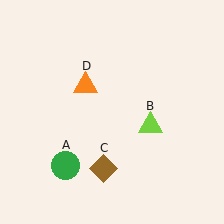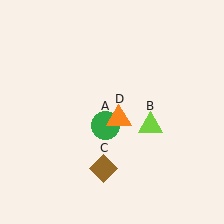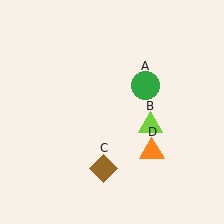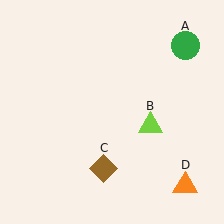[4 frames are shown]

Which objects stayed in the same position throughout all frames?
Lime triangle (object B) and brown diamond (object C) remained stationary.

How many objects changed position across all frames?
2 objects changed position: green circle (object A), orange triangle (object D).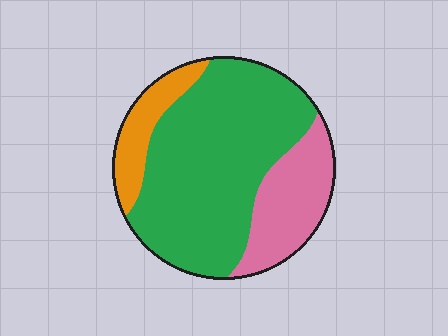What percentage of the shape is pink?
Pink takes up about one fifth (1/5) of the shape.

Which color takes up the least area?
Orange, at roughly 15%.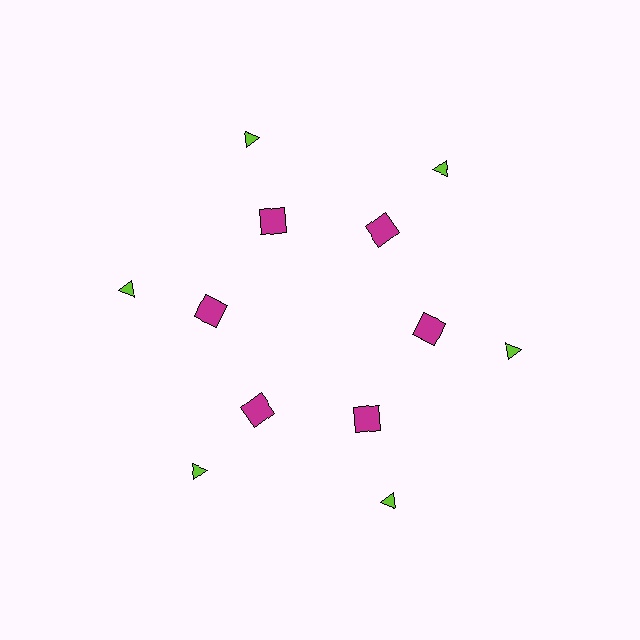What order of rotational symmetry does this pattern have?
This pattern has 6-fold rotational symmetry.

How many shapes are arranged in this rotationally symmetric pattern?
There are 12 shapes, arranged in 6 groups of 2.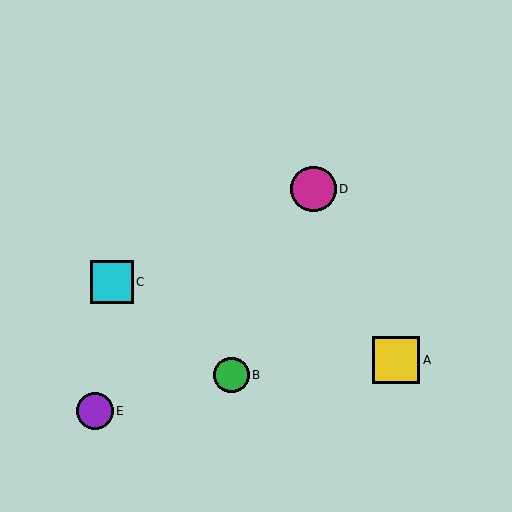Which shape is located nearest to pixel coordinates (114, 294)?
The cyan square (labeled C) at (112, 282) is nearest to that location.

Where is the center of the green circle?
The center of the green circle is at (231, 375).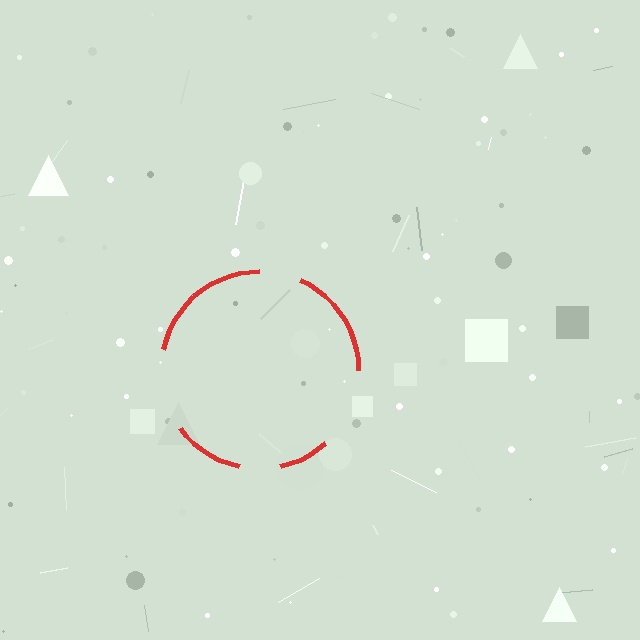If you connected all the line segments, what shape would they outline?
They would outline a circle.